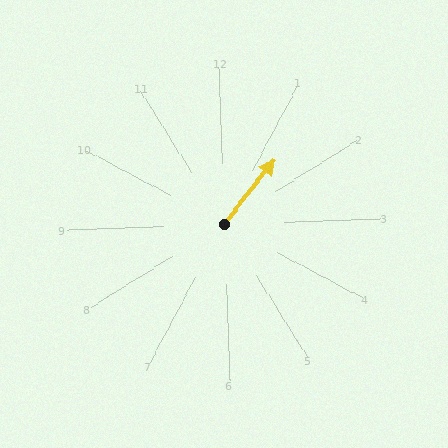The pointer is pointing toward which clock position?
Roughly 1 o'clock.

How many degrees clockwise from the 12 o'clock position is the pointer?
Approximately 40 degrees.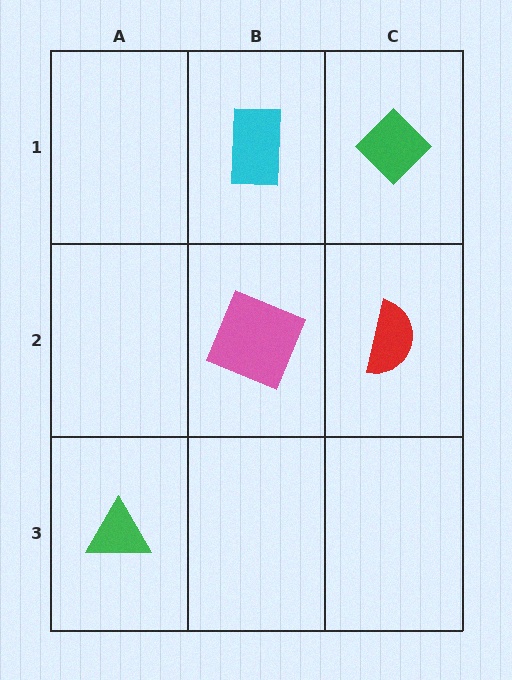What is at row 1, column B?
A cyan rectangle.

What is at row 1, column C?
A green diamond.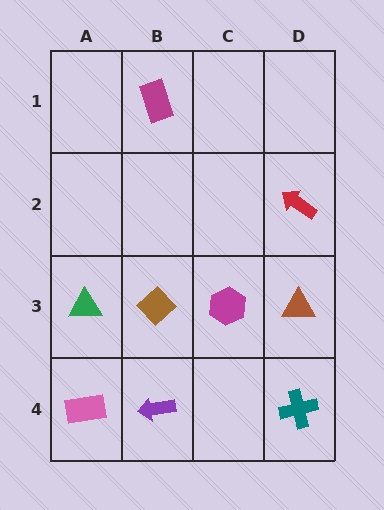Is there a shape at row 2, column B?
No, that cell is empty.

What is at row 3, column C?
A magenta hexagon.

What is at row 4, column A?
A pink rectangle.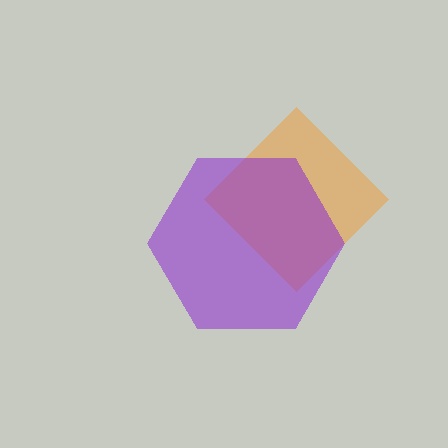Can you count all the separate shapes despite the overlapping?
Yes, there are 2 separate shapes.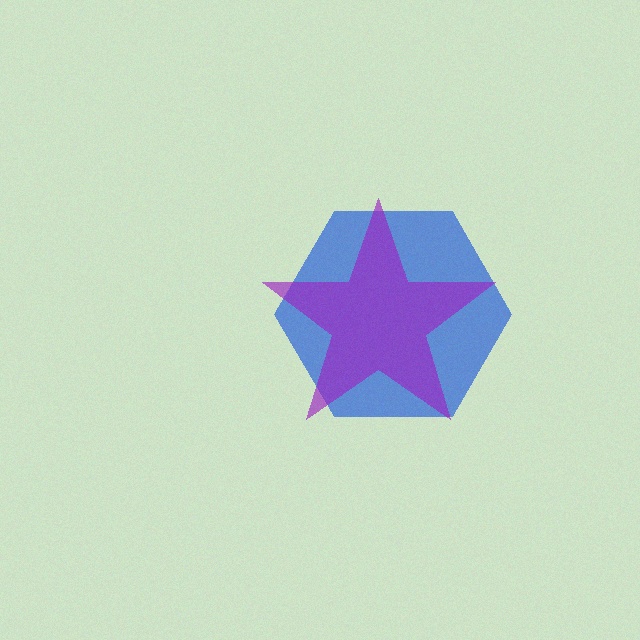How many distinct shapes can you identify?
There are 2 distinct shapes: a blue hexagon, a purple star.